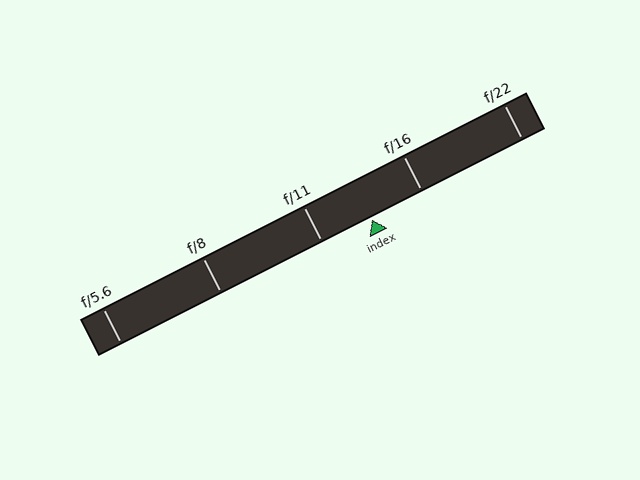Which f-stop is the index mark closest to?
The index mark is closest to f/11.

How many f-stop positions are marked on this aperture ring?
There are 5 f-stop positions marked.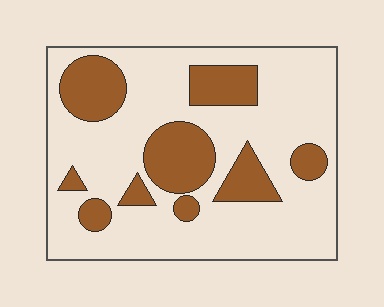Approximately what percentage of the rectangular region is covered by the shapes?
Approximately 25%.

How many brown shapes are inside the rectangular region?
9.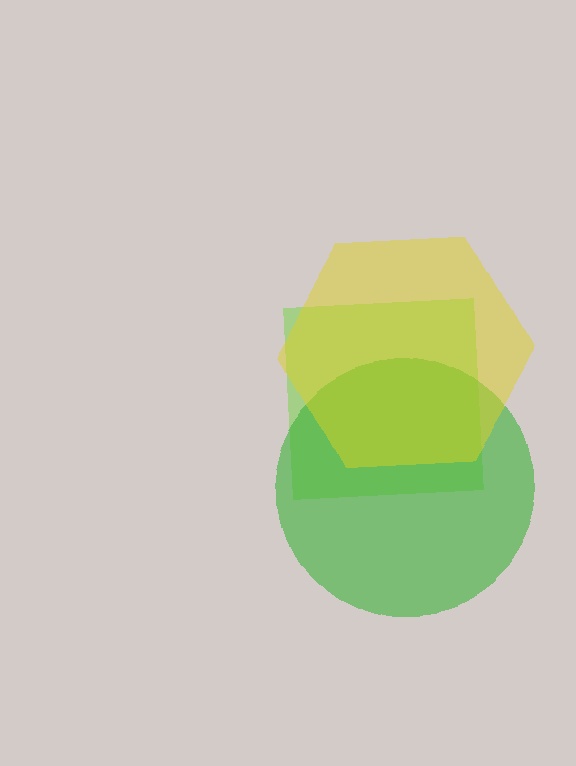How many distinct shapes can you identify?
There are 3 distinct shapes: a lime square, a green circle, a yellow hexagon.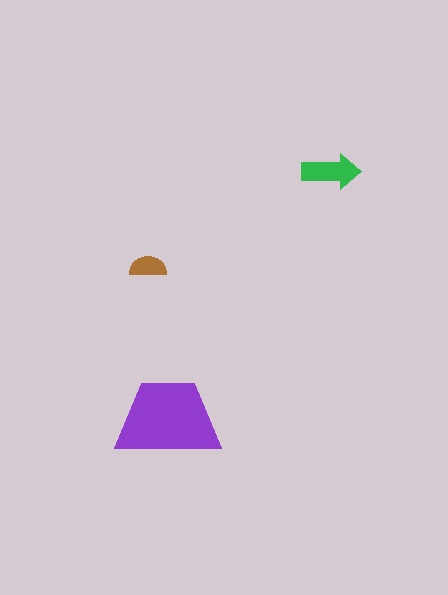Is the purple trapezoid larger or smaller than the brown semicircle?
Larger.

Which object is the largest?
The purple trapezoid.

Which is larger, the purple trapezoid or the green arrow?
The purple trapezoid.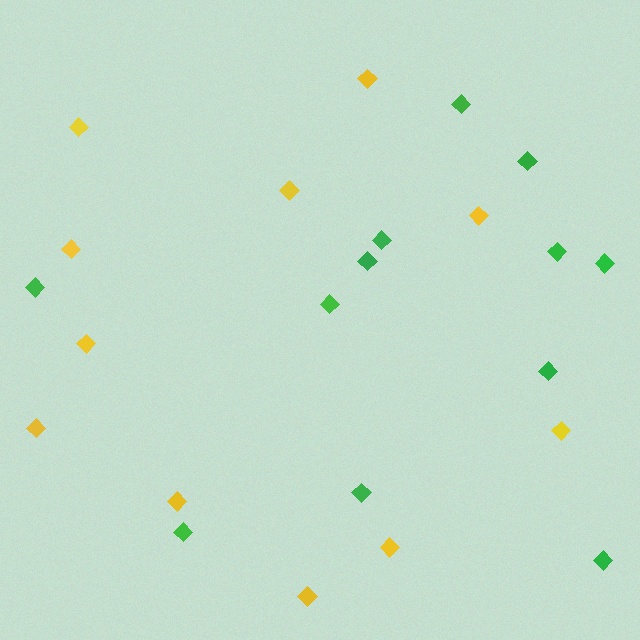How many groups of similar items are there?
There are 2 groups: one group of green diamonds (12) and one group of yellow diamonds (11).